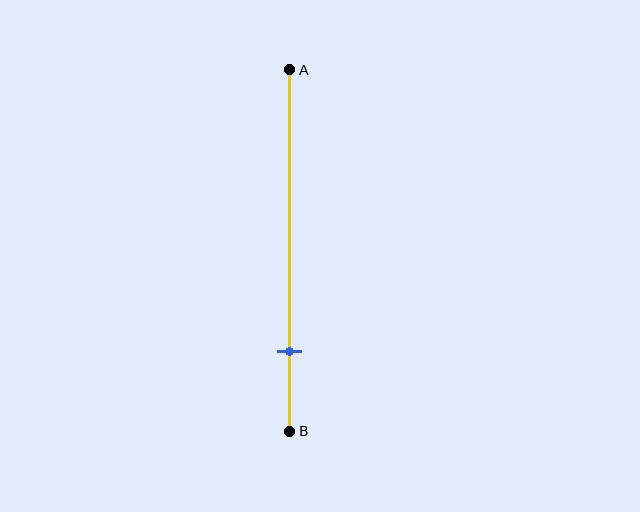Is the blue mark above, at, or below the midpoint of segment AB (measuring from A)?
The blue mark is below the midpoint of segment AB.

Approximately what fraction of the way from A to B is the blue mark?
The blue mark is approximately 80% of the way from A to B.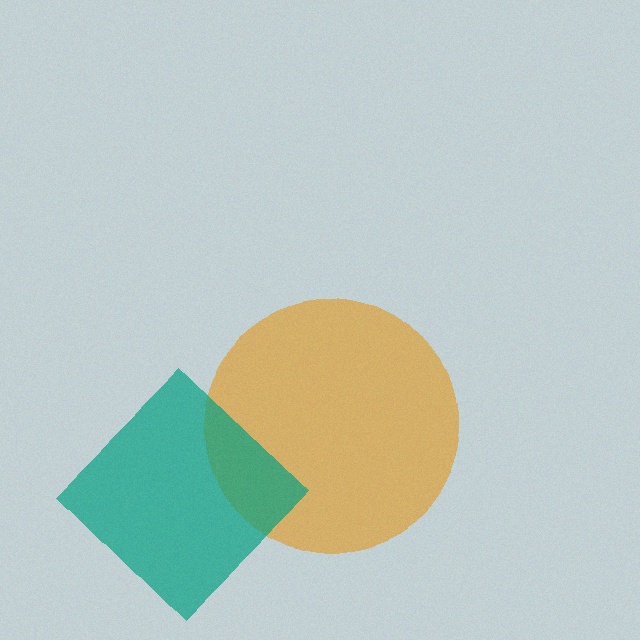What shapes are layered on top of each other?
The layered shapes are: an orange circle, a teal diamond.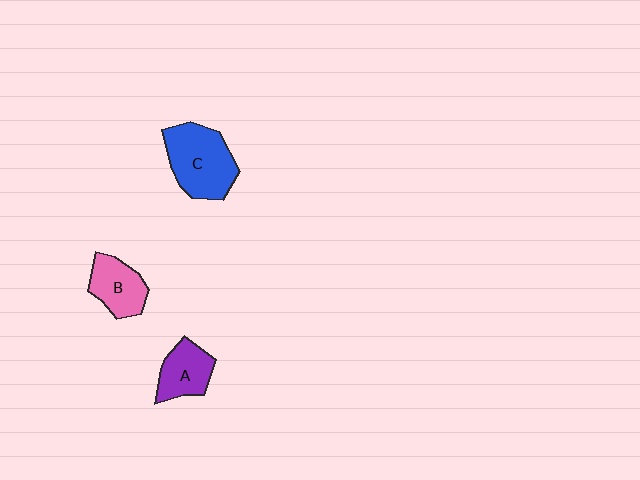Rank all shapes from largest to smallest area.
From largest to smallest: C (blue), B (pink), A (purple).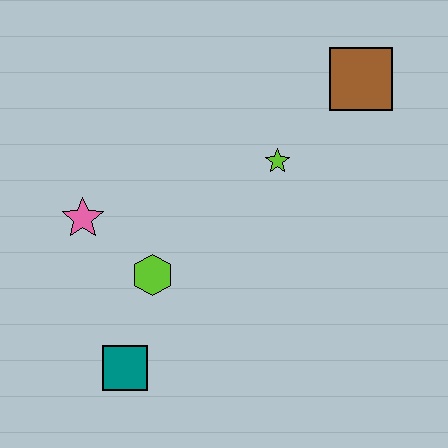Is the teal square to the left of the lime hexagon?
Yes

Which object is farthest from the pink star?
The brown square is farthest from the pink star.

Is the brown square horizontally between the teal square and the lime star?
No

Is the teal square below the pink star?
Yes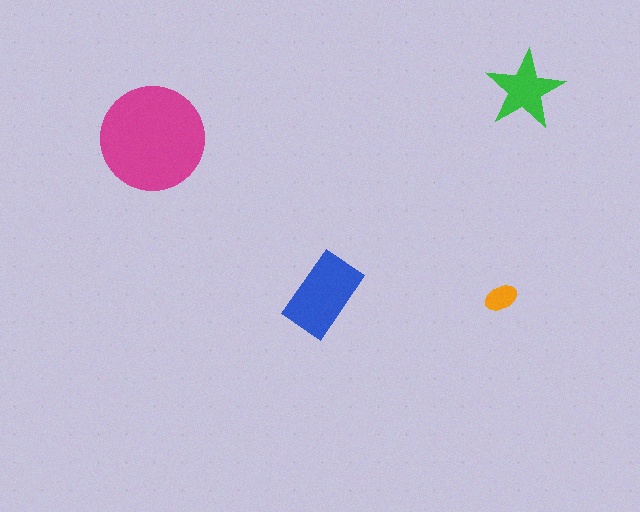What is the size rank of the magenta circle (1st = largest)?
1st.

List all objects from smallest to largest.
The orange ellipse, the green star, the blue rectangle, the magenta circle.